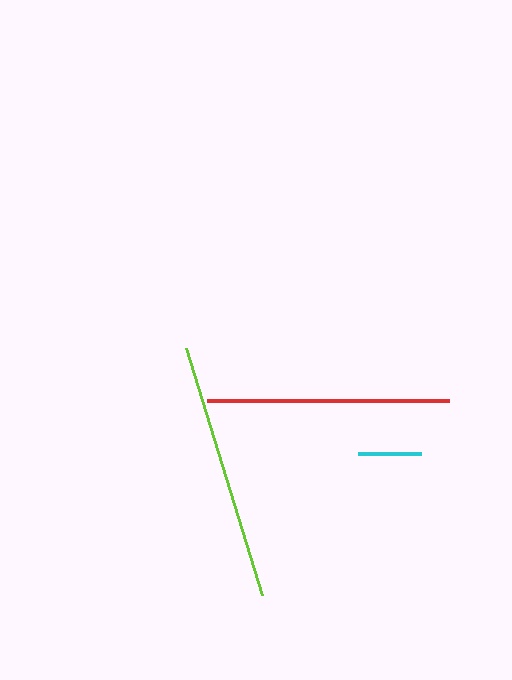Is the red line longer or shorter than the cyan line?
The red line is longer than the cyan line.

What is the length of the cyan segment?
The cyan segment is approximately 63 pixels long.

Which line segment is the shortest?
The cyan line is the shortest at approximately 63 pixels.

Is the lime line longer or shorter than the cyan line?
The lime line is longer than the cyan line.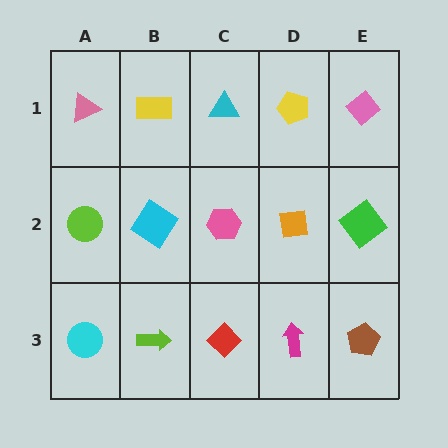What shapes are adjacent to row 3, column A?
A lime circle (row 2, column A), a lime arrow (row 3, column B).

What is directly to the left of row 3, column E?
A magenta arrow.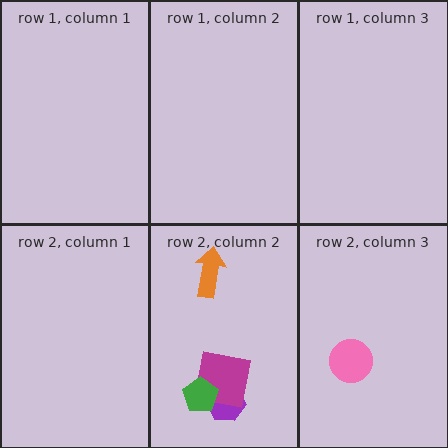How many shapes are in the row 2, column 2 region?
4.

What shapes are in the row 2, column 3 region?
The pink circle.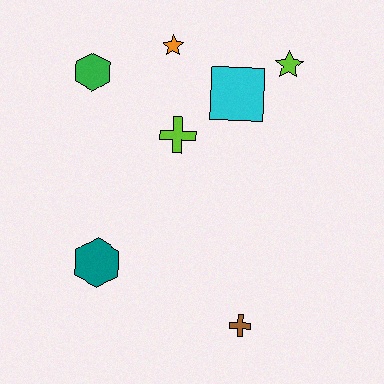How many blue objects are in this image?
There are no blue objects.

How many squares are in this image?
There is 1 square.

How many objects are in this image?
There are 7 objects.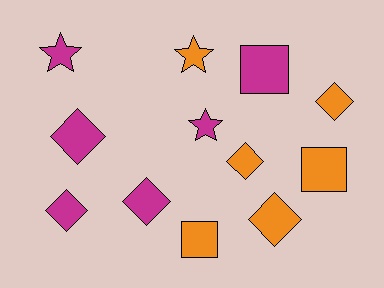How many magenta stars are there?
There are 2 magenta stars.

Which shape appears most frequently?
Diamond, with 6 objects.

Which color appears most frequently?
Magenta, with 6 objects.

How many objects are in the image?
There are 12 objects.